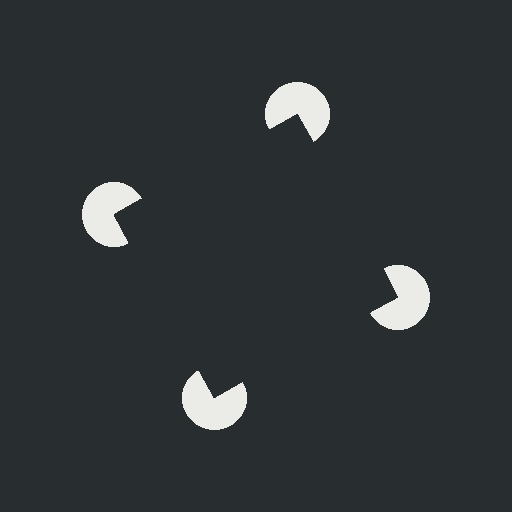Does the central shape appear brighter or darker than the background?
It typically appears slightly darker than the background, even though no actual brightness change is drawn.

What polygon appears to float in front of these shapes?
An illusory square — its edges are inferred from the aligned wedge cuts in the pac-man discs, not physically drawn.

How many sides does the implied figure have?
4 sides.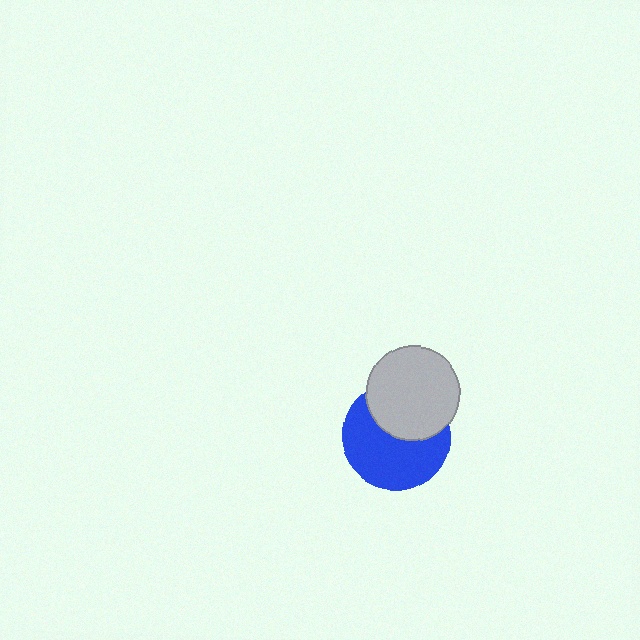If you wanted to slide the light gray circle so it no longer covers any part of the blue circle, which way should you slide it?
Slide it up — that is the most direct way to separate the two shapes.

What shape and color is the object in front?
The object in front is a light gray circle.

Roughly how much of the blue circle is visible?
About half of it is visible (roughly 61%).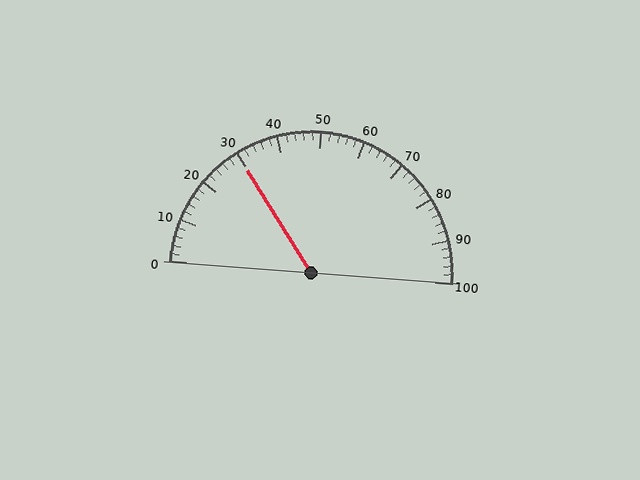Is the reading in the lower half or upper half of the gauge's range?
The reading is in the lower half of the range (0 to 100).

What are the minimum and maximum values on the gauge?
The gauge ranges from 0 to 100.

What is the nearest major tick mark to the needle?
The nearest major tick mark is 30.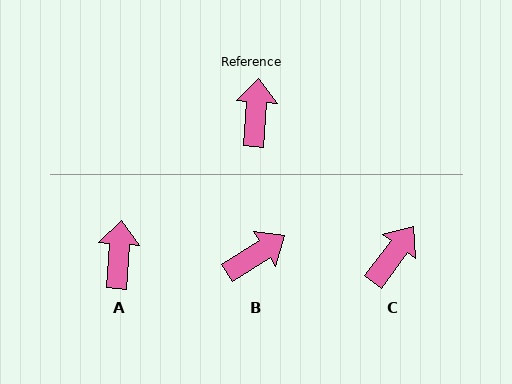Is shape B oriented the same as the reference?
No, it is off by about 53 degrees.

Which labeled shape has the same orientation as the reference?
A.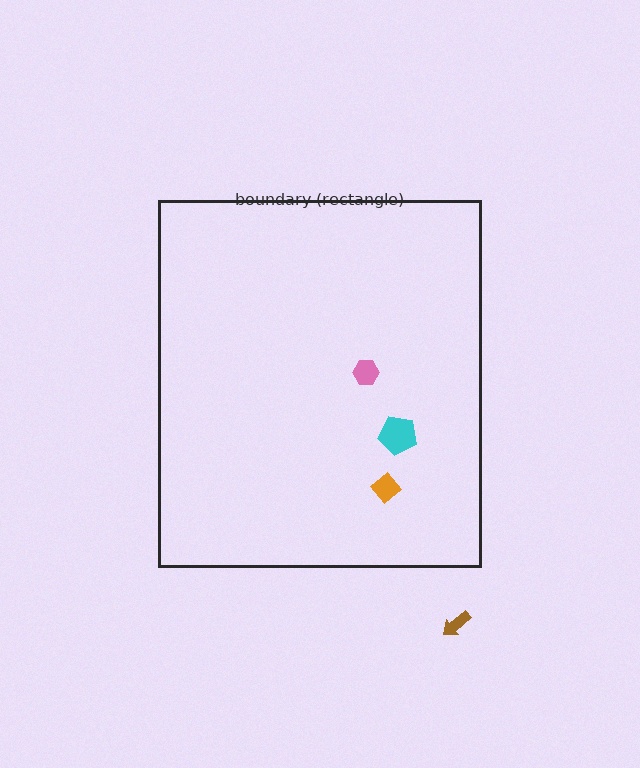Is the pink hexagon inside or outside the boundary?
Inside.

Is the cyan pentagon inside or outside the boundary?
Inside.